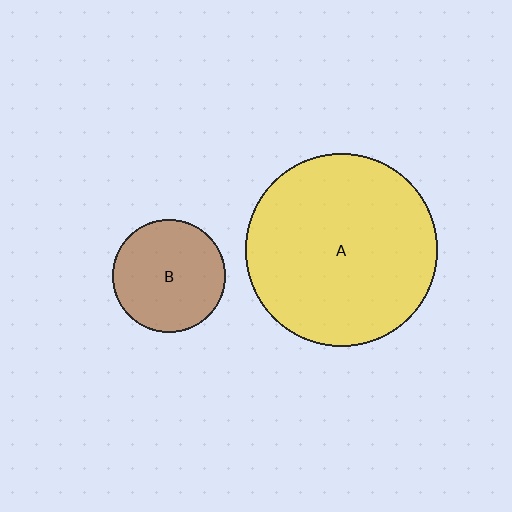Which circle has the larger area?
Circle A (yellow).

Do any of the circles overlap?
No, none of the circles overlap.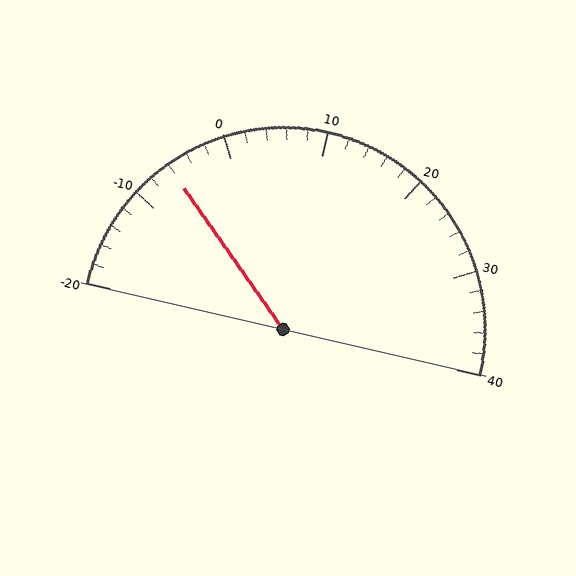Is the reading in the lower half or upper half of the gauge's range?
The reading is in the lower half of the range (-20 to 40).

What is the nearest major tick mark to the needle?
The nearest major tick mark is -10.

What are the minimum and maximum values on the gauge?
The gauge ranges from -20 to 40.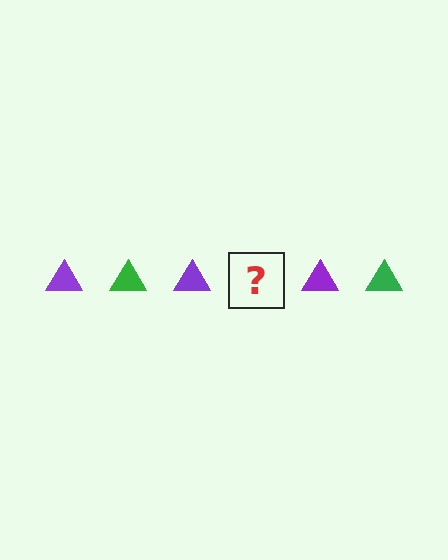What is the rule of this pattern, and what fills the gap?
The rule is that the pattern cycles through purple, green triangles. The gap should be filled with a green triangle.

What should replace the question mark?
The question mark should be replaced with a green triangle.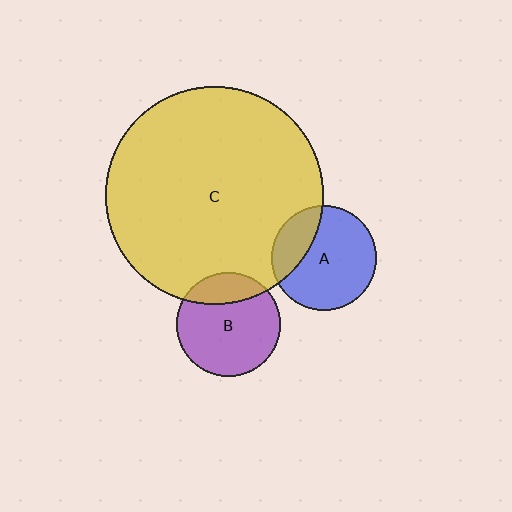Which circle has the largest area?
Circle C (yellow).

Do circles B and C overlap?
Yes.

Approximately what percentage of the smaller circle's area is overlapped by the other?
Approximately 20%.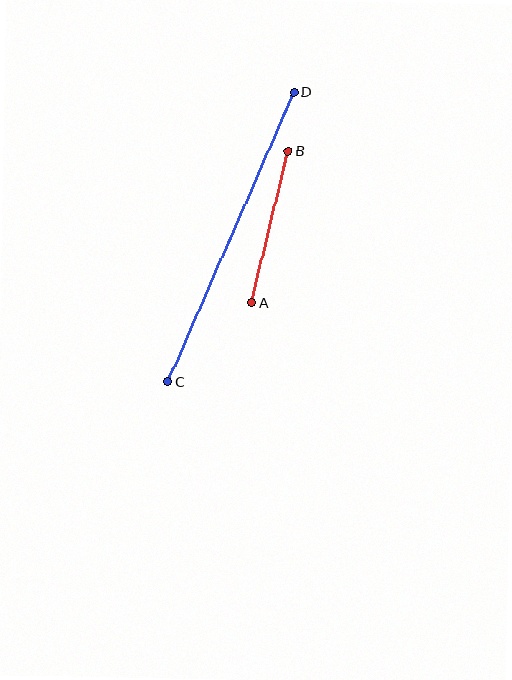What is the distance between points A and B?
The distance is approximately 156 pixels.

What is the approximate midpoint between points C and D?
The midpoint is at approximately (231, 237) pixels.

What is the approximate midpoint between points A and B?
The midpoint is at approximately (270, 227) pixels.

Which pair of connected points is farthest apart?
Points C and D are farthest apart.